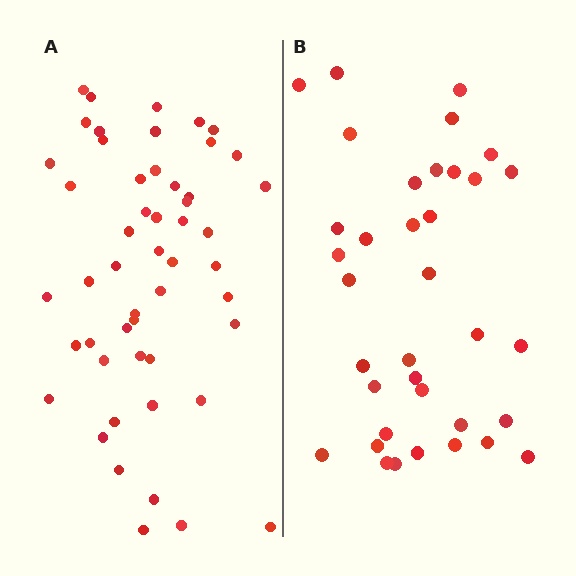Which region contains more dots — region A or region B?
Region A (the left region) has more dots.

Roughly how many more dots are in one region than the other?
Region A has approximately 15 more dots than region B.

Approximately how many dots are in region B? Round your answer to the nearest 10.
About 40 dots. (The exact count is 36, which rounds to 40.)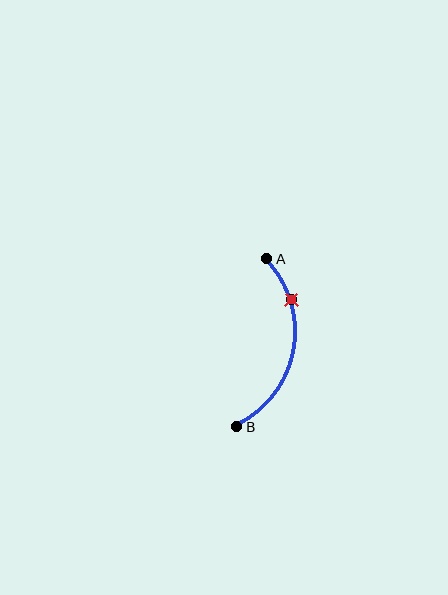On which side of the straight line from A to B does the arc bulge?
The arc bulges to the right of the straight line connecting A and B.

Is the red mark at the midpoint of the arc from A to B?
No. The red mark lies on the arc but is closer to endpoint A. The arc midpoint would be at the point on the curve equidistant along the arc from both A and B.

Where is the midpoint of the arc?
The arc midpoint is the point on the curve farthest from the straight line joining A and B. It sits to the right of that line.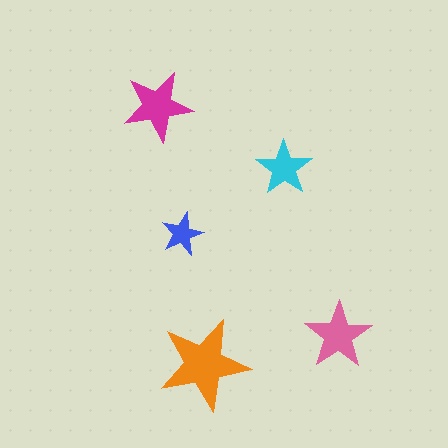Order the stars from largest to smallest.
the orange one, the magenta one, the pink one, the cyan one, the blue one.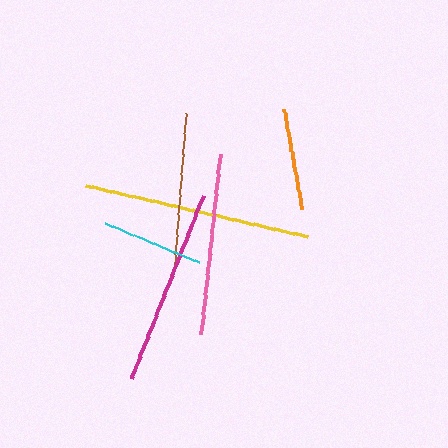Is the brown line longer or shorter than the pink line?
The pink line is longer than the brown line.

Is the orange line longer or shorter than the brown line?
The brown line is longer than the orange line.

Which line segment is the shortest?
The orange line is the shortest at approximately 101 pixels.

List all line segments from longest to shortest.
From longest to shortest: yellow, magenta, pink, brown, cyan, orange.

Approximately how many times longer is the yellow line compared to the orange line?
The yellow line is approximately 2.2 times the length of the orange line.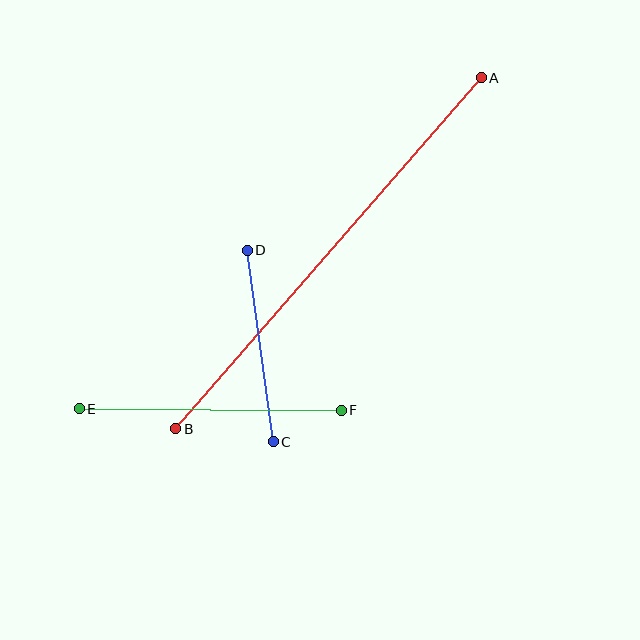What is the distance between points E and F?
The distance is approximately 262 pixels.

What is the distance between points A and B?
The distance is approximately 465 pixels.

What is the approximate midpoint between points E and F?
The midpoint is at approximately (210, 409) pixels.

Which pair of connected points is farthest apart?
Points A and B are farthest apart.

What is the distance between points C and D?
The distance is approximately 193 pixels.